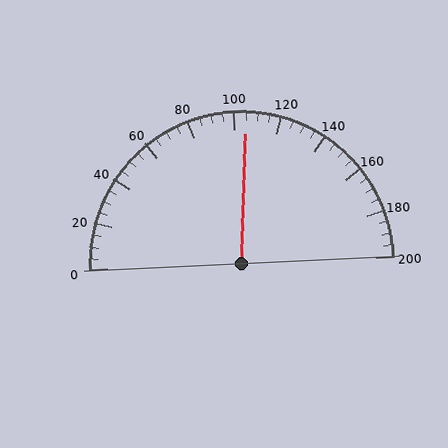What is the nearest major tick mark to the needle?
The nearest major tick mark is 100.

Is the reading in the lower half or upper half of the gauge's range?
The reading is in the upper half of the range (0 to 200).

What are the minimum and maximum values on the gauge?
The gauge ranges from 0 to 200.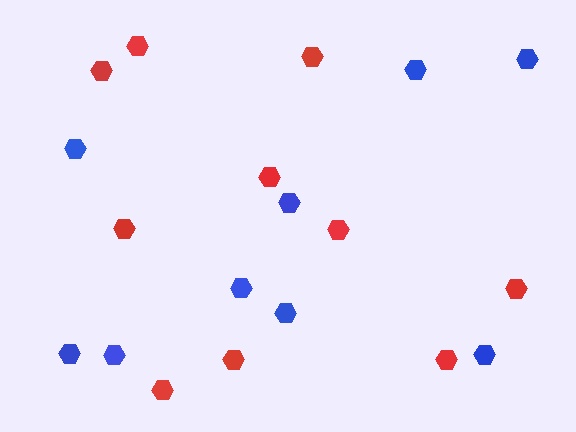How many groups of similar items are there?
There are 2 groups: one group of blue hexagons (9) and one group of red hexagons (10).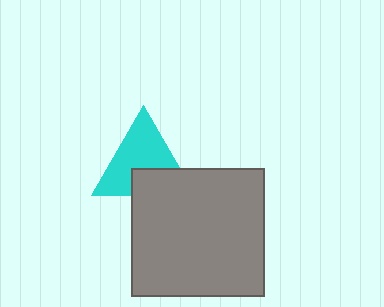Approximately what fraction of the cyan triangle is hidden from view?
Roughly 33% of the cyan triangle is hidden behind the gray rectangle.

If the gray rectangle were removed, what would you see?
You would see the complete cyan triangle.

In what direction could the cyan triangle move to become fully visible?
The cyan triangle could move up. That would shift it out from behind the gray rectangle entirely.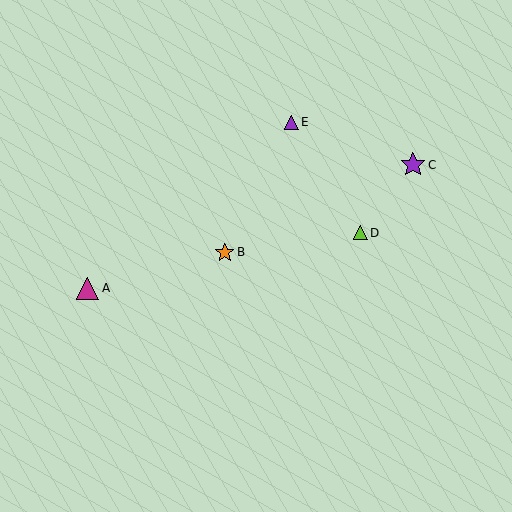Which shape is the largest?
The purple star (labeled C) is the largest.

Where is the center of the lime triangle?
The center of the lime triangle is at (360, 233).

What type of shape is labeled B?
Shape B is an orange star.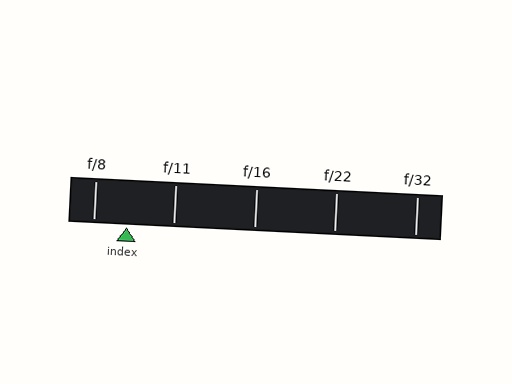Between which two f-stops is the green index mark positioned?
The index mark is between f/8 and f/11.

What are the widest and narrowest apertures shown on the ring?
The widest aperture shown is f/8 and the narrowest is f/32.